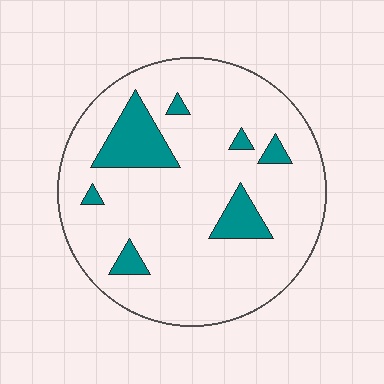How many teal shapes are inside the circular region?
7.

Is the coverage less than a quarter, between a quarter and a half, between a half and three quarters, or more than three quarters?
Less than a quarter.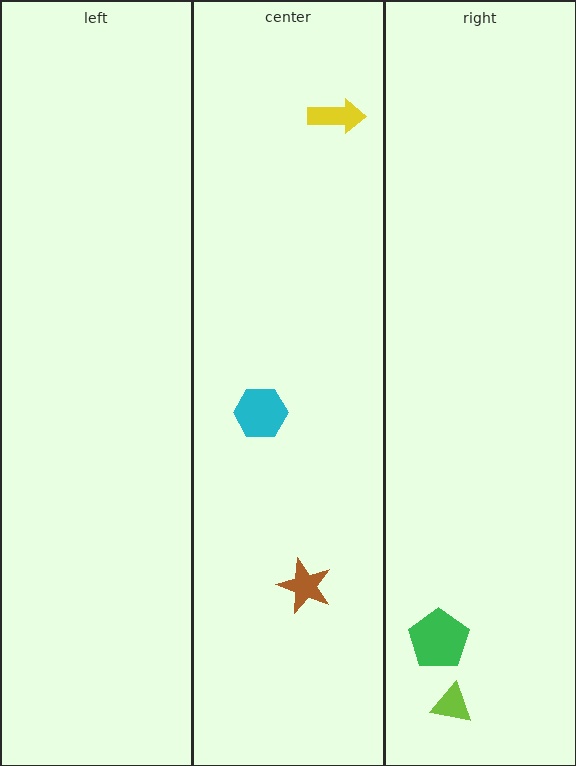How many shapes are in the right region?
2.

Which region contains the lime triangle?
The right region.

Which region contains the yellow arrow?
The center region.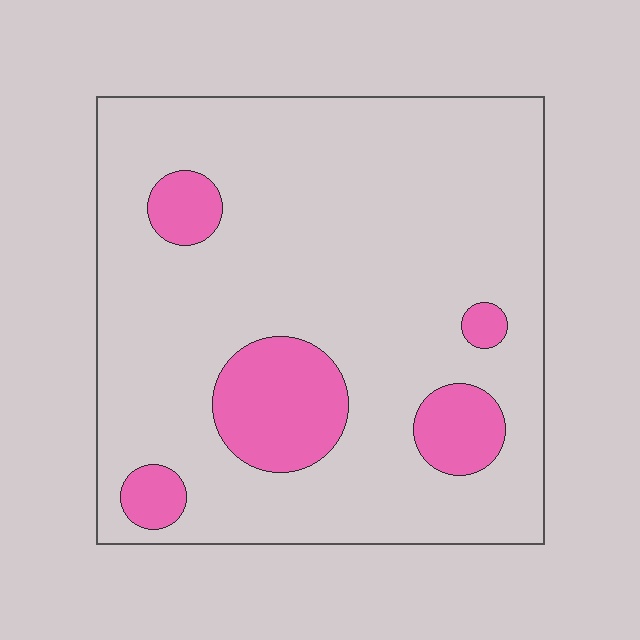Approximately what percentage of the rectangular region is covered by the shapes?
Approximately 15%.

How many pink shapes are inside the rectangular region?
5.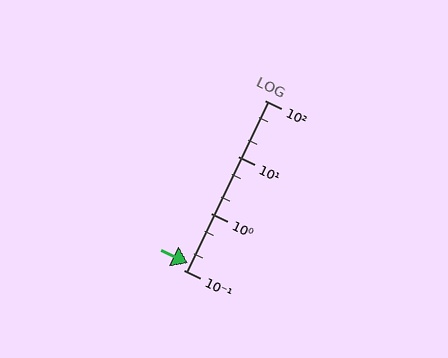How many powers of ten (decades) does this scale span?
The scale spans 3 decades, from 0.1 to 100.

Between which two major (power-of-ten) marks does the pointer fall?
The pointer is between 0.1 and 1.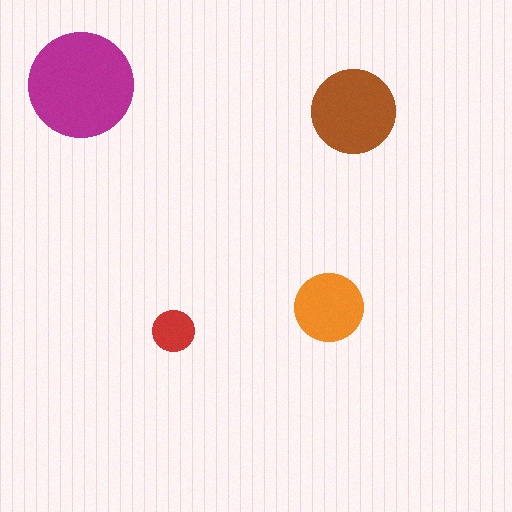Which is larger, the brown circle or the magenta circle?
The magenta one.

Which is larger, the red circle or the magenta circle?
The magenta one.